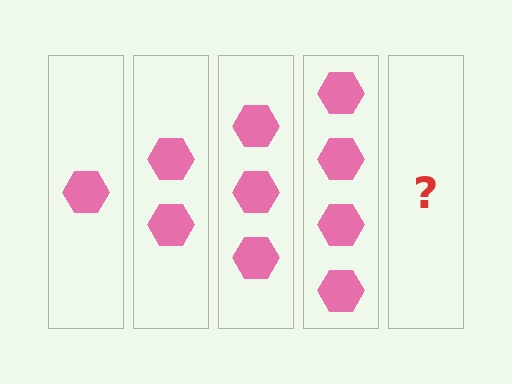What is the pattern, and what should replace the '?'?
The pattern is that each step adds one more hexagon. The '?' should be 5 hexagons.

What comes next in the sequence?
The next element should be 5 hexagons.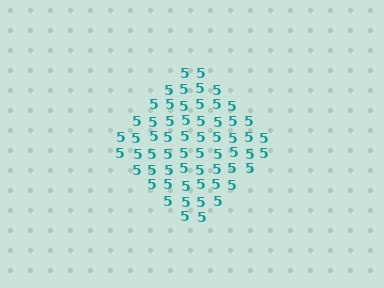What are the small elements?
The small elements are digit 5's.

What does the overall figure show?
The overall figure shows a diamond.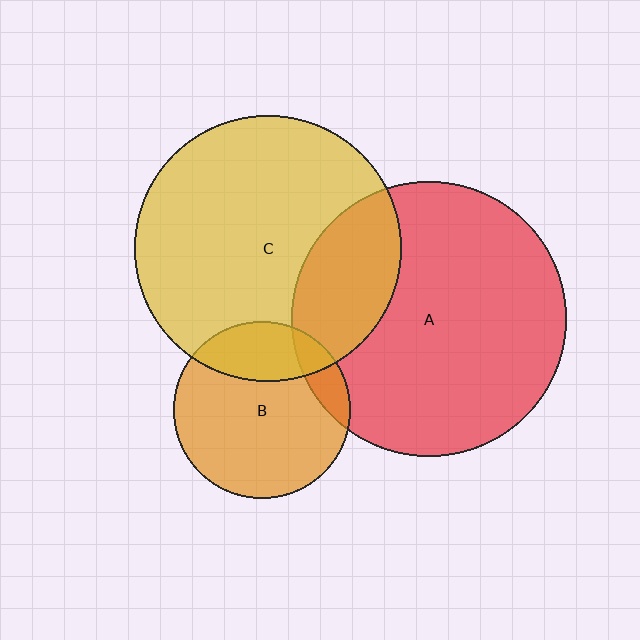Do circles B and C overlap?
Yes.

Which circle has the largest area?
Circle A (red).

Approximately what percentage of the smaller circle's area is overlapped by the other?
Approximately 25%.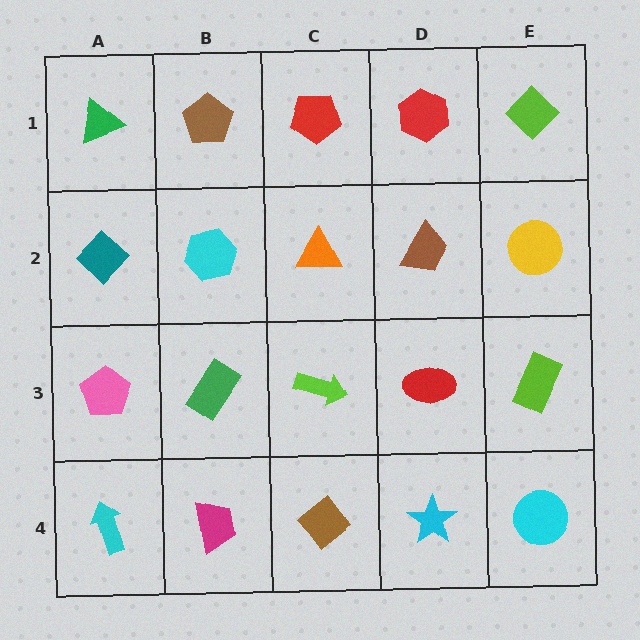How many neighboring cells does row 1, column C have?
3.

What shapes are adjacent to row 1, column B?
A cyan hexagon (row 2, column B), a green triangle (row 1, column A), a red pentagon (row 1, column C).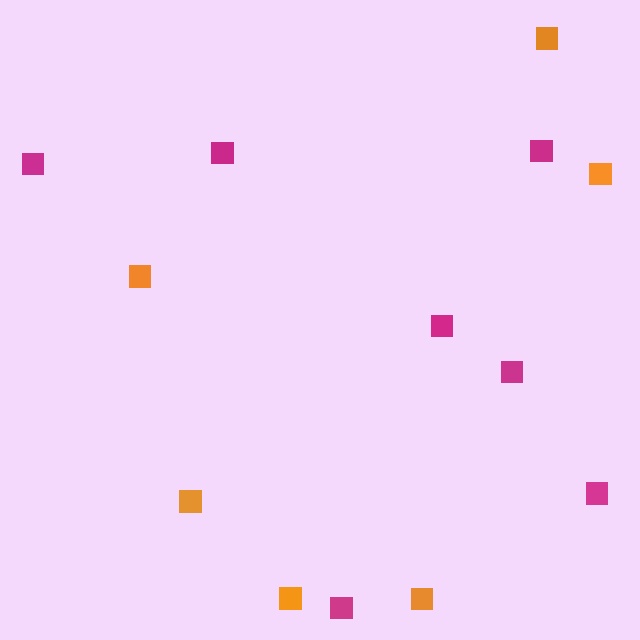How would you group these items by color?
There are 2 groups: one group of orange squares (6) and one group of magenta squares (7).